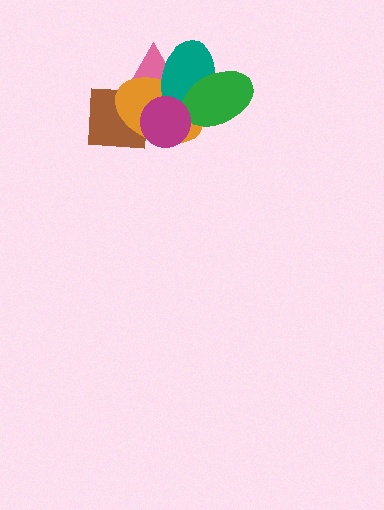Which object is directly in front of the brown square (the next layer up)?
The pink triangle is directly in front of the brown square.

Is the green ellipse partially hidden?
No, no other shape covers it.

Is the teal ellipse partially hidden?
Yes, it is partially covered by another shape.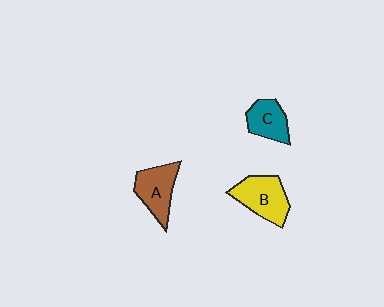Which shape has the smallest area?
Shape C (teal).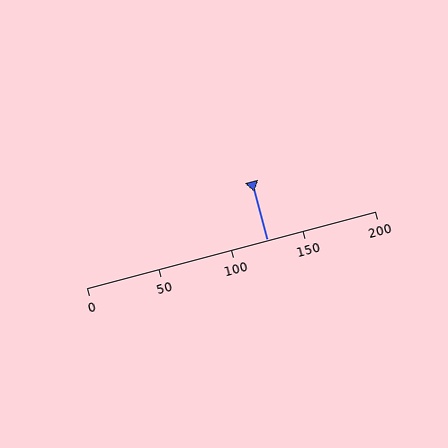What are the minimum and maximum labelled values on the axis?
The axis runs from 0 to 200.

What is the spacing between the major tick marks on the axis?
The major ticks are spaced 50 apart.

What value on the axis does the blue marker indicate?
The marker indicates approximately 125.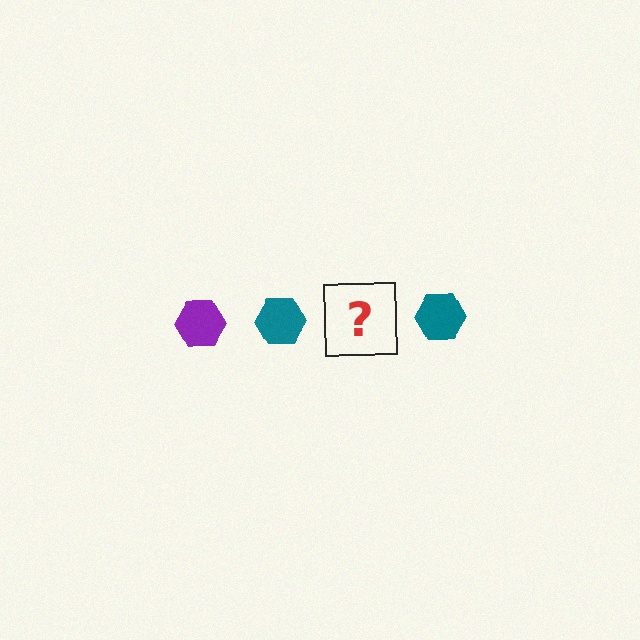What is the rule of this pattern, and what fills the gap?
The rule is that the pattern cycles through purple, teal hexagons. The gap should be filled with a purple hexagon.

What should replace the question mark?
The question mark should be replaced with a purple hexagon.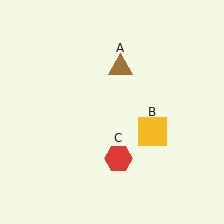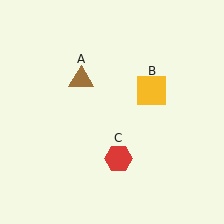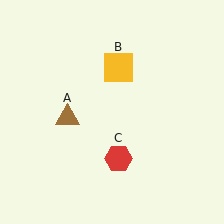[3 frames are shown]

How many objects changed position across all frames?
2 objects changed position: brown triangle (object A), yellow square (object B).